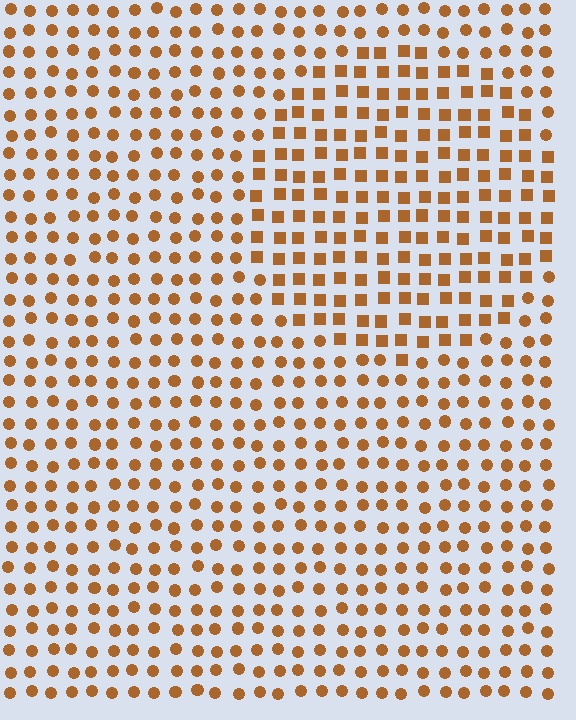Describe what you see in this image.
The image is filled with small brown elements arranged in a uniform grid. A circle-shaped region contains squares, while the surrounding area contains circles. The boundary is defined purely by the change in element shape.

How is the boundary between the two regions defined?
The boundary is defined by a change in element shape: squares inside vs. circles outside. All elements share the same color and spacing.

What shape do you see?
I see a circle.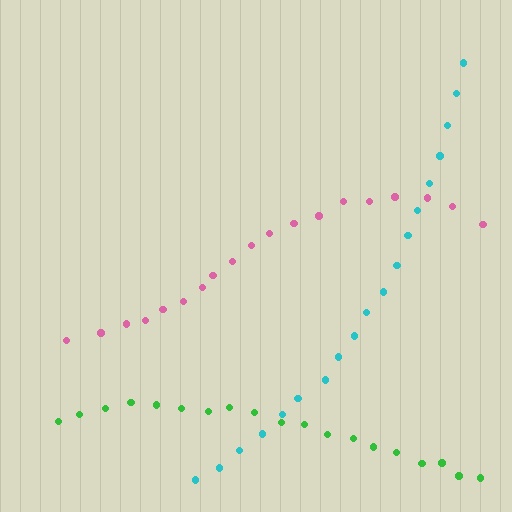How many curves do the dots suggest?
There are 3 distinct paths.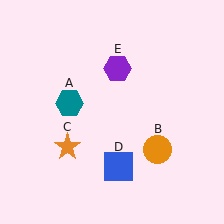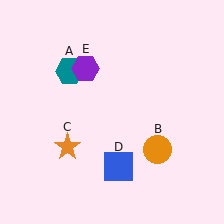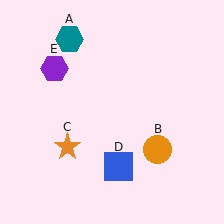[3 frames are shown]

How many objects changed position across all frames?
2 objects changed position: teal hexagon (object A), purple hexagon (object E).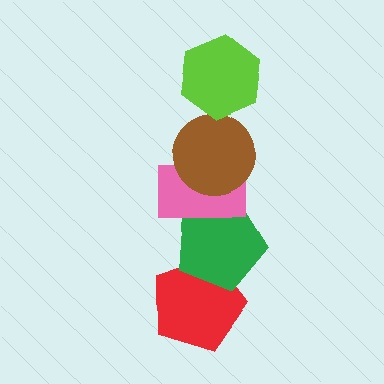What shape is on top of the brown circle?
The lime hexagon is on top of the brown circle.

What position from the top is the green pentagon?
The green pentagon is 4th from the top.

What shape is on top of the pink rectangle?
The brown circle is on top of the pink rectangle.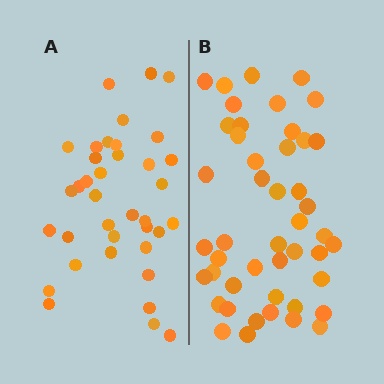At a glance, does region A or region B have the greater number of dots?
Region B (the right region) has more dots.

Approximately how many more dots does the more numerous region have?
Region B has roughly 8 or so more dots than region A.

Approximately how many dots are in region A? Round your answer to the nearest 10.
About 40 dots. (The exact count is 37, which rounds to 40.)